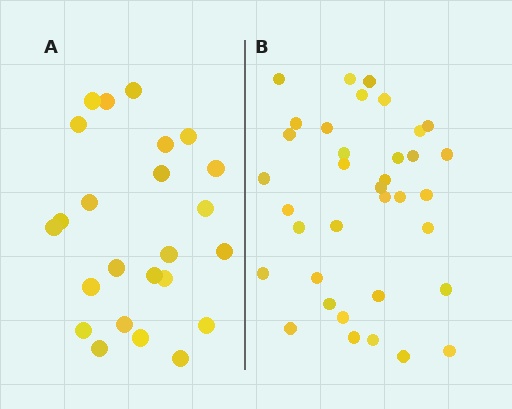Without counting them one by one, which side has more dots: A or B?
Region B (the right region) has more dots.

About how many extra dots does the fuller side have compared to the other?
Region B has roughly 12 or so more dots than region A.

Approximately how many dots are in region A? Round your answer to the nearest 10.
About 20 dots. (The exact count is 24, which rounds to 20.)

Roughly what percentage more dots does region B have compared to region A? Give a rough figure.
About 50% more.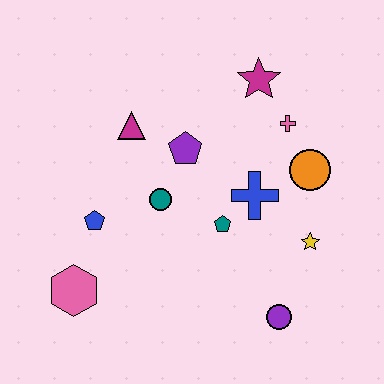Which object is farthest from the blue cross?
The pink hexagon is farthest from the blue cross.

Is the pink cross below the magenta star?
Yes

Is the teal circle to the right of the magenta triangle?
Yes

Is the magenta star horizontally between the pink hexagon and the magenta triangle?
No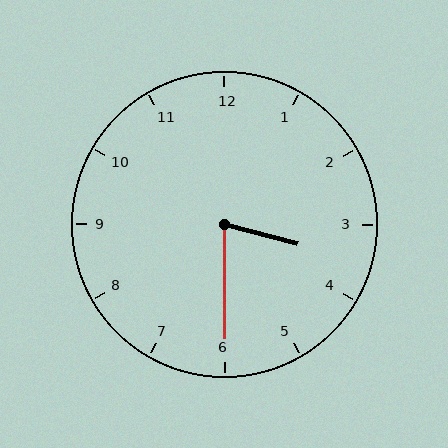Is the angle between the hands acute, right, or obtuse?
It is acute.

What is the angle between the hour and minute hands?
Approximately 75 degrees.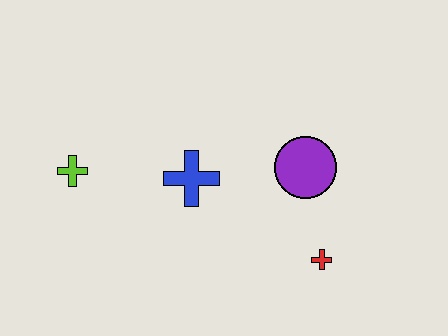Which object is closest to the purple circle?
The red cross is closest to the purple circle.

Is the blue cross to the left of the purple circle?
Yes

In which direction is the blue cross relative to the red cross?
The blue cross is to the left of the red cross.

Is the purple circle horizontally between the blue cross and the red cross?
Yes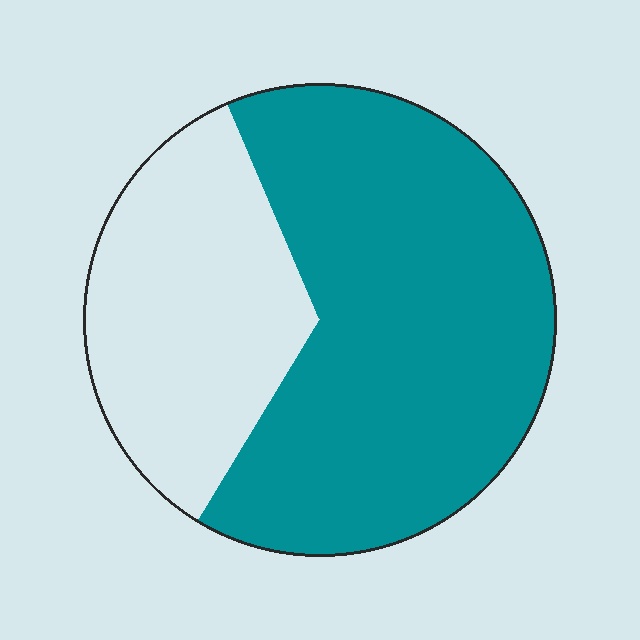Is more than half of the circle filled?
Yes.